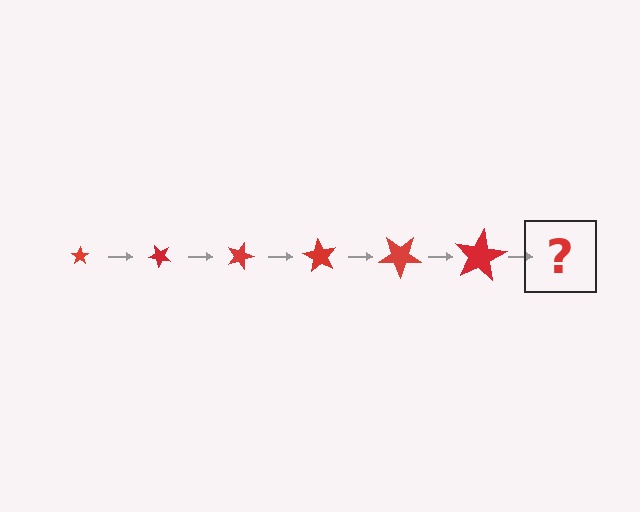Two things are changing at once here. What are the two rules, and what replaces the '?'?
The two rules are that the star grows larger each step and it rotates 45 degrees each step. The '?' should be a star, larger than the previous one and rotated 270 degrees from the start.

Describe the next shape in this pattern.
It should be a star, larger than the previous one and rotated 270 degrees from the start.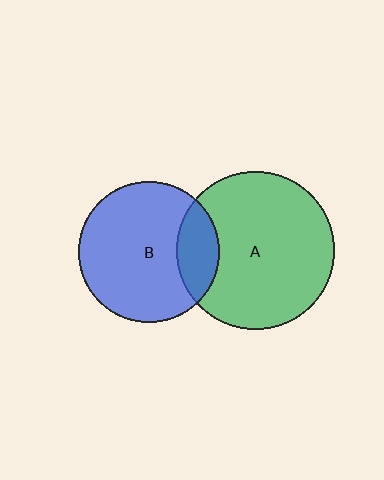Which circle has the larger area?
Circle A (green).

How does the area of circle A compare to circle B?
Approximately 1.3 times.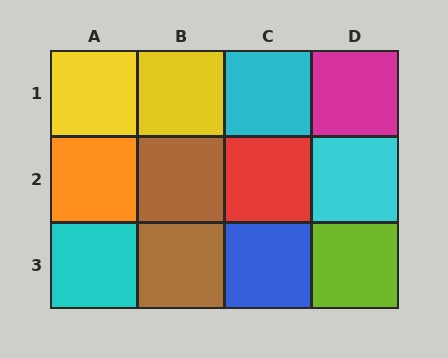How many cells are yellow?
2 cells are yellow.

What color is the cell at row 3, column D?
Lime.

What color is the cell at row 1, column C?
Cyan.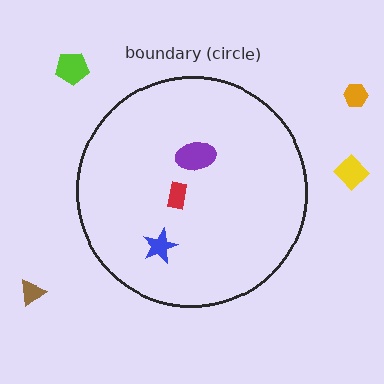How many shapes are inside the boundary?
3 inside, 4 outside.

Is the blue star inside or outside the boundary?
Inside.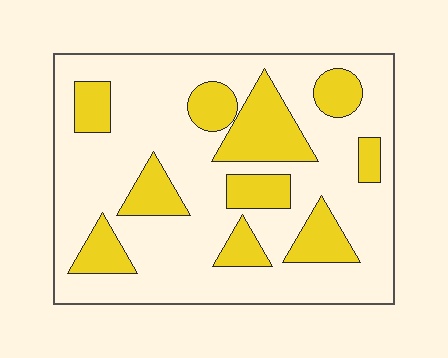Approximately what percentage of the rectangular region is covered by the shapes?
Approximately 25%.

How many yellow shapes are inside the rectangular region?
10.